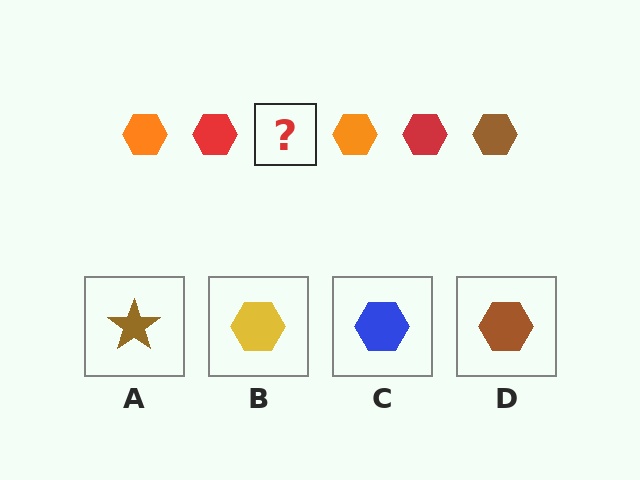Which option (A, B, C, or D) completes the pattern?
D.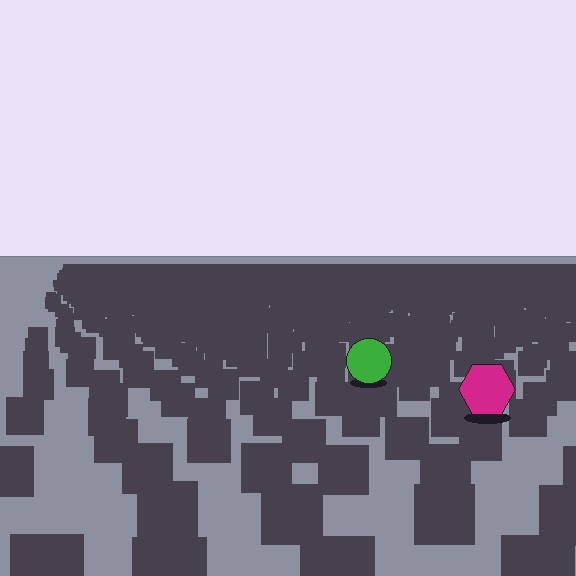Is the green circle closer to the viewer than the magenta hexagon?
No. The magenta hexagon is closer — you can tell from the texture gradient: the ground texture is coarser near it.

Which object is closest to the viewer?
The magenta hexagon is closest. The texture marks near it are larger and more spread out.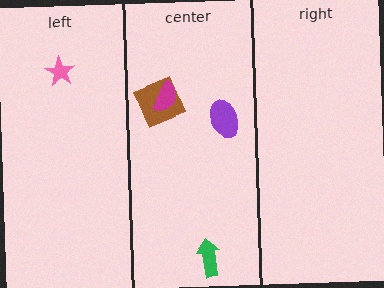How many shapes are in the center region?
4.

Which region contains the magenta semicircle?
The center region.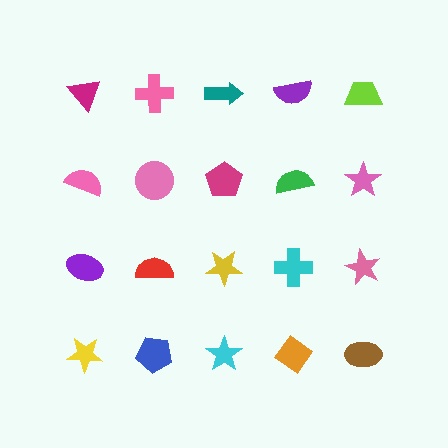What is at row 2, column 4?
A green semicircle.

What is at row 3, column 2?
A red semicircle.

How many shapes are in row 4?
5 shapes.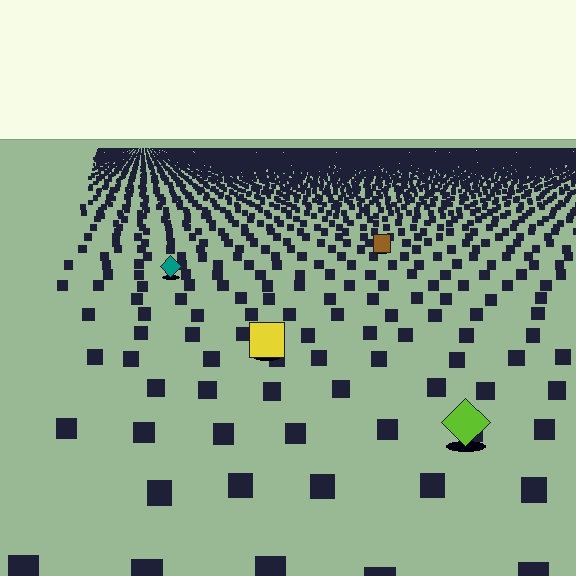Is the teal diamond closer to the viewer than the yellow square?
No. The yellow square is closer — you can tell from the texture gradient: the ground texture is coarser near it.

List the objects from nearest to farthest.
From nearest to farthest: the lime diamond, the yellow square, the teal diamond, the brown square.